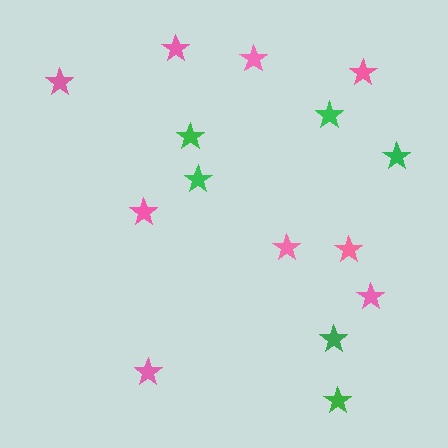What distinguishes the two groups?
There are 2 groups: one group of green stars (6) and one group of pink stars (9).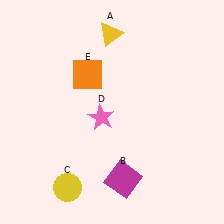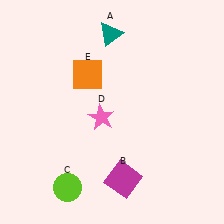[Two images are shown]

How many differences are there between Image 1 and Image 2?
There are 2 differences between the two images.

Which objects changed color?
A changed from yellow to teal. C changed from yellow to lime.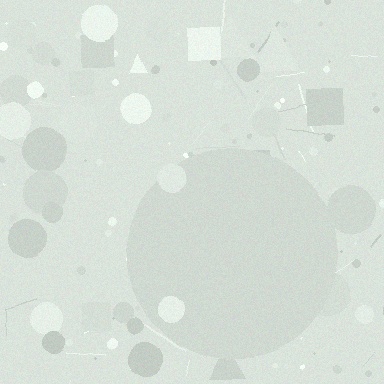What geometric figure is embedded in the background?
A circle is embedded in the background.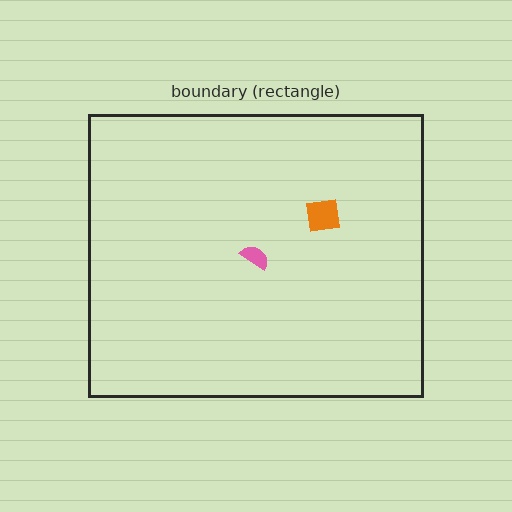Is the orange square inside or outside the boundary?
Inside.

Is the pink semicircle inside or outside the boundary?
Inside.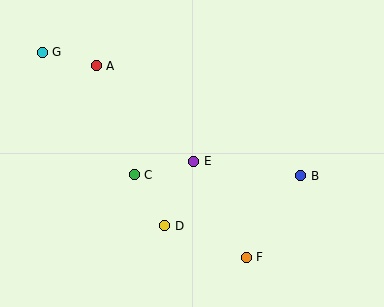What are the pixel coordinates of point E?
Point E is at (194, 161).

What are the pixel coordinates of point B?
Point B is at (301, 176).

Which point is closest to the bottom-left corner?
Point D is closest to the bottom-left corner.